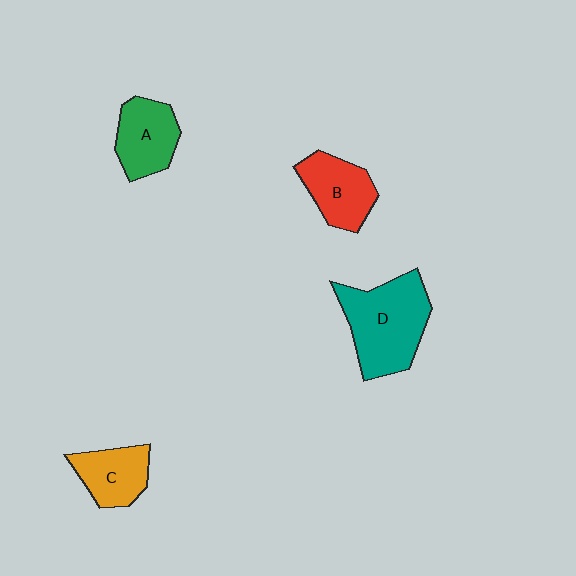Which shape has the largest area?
Shape D (teal).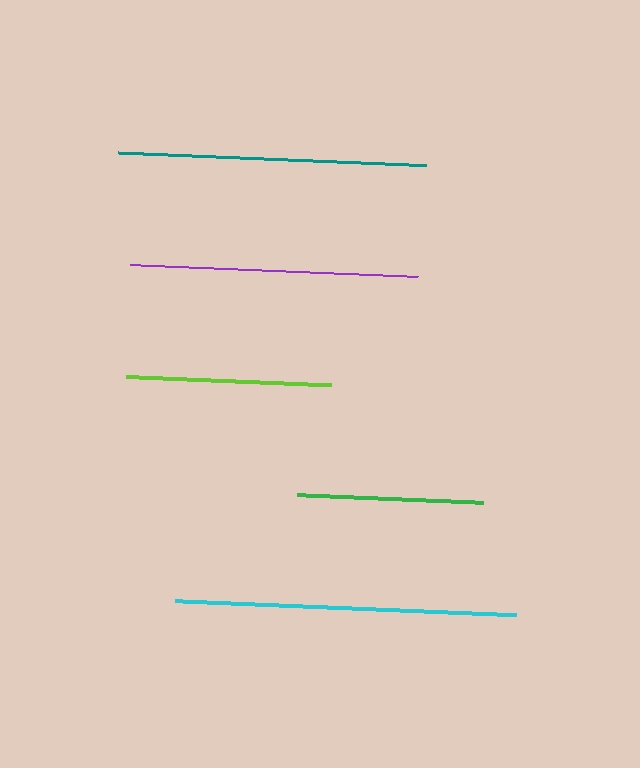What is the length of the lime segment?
The lime segment is approximately 204 pixels long.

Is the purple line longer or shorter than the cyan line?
The cyan line is longer than the purple line.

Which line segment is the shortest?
The green line is the shortest at approximately 186 pixels.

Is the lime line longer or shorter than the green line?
The lime line is longer than the green line.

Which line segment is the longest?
The cyan line is the longest at approximately 342 pixels.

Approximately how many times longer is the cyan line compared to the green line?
The cyan line is approximately 1.8 times the length of the green line.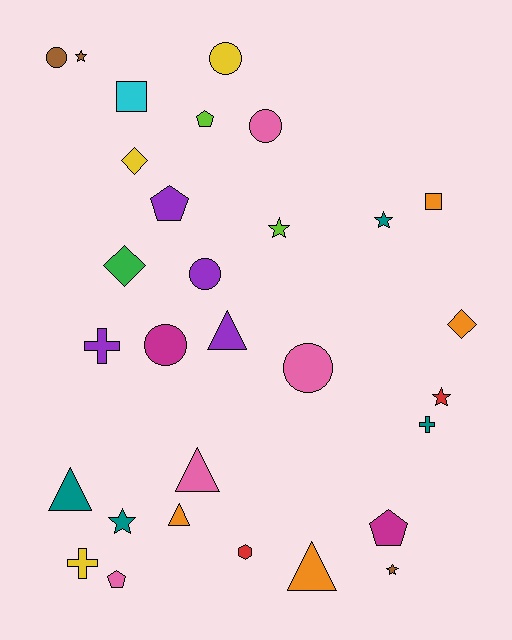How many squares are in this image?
There are 2 squares.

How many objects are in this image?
There are 30 objects.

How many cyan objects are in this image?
There is 1 cyan object.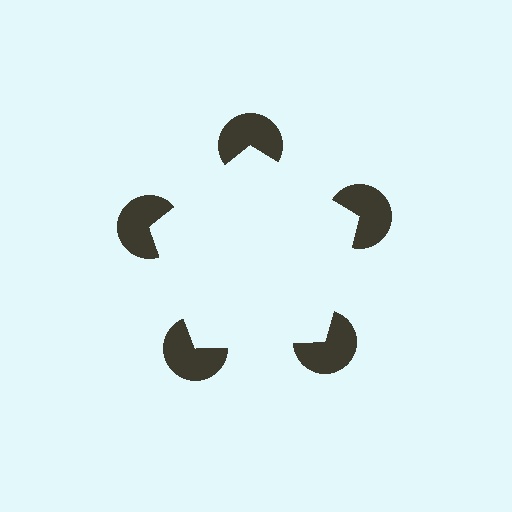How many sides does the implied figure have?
5 sides.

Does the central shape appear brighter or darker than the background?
It typically appears slightly brighter than the background, even though no actual brightness change is drawn.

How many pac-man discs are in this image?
There are 5 — one at each vertex of the illusory pentagon.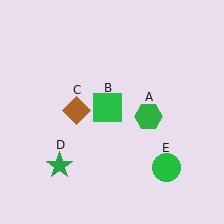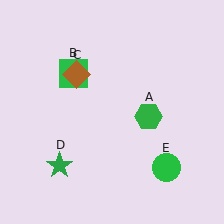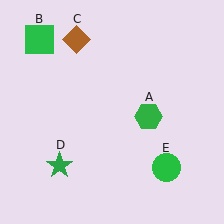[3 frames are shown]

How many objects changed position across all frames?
2 objects changed position: green square (object B), brown diamond (object C).